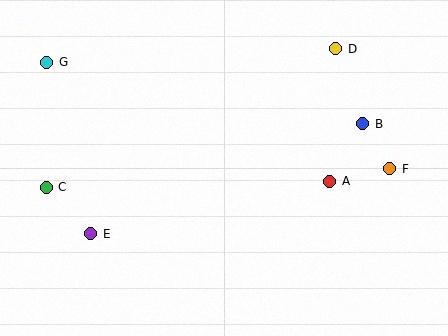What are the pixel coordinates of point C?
Point C is at (46, 187).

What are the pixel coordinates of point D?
Point D is at (336, 49).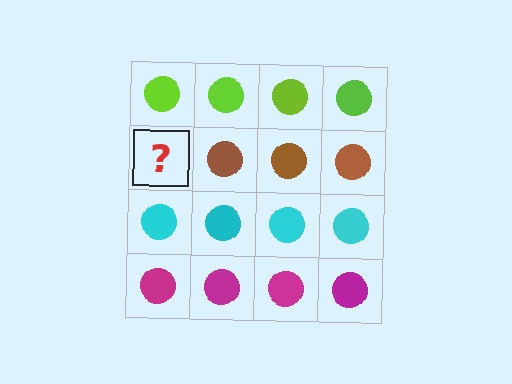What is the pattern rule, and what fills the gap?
The rule is that each row has a consistent color. The gap should be filled with a brown circle.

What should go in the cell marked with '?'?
The missing cell should contain a brown circle.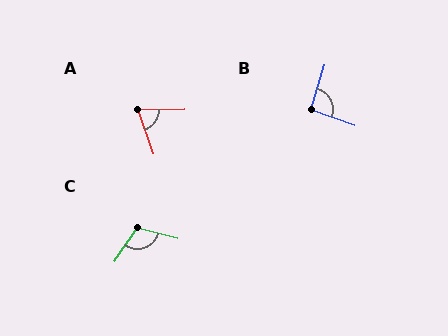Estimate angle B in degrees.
Approximately 93 degrees.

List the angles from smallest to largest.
A (71°), B (93°), C (110°).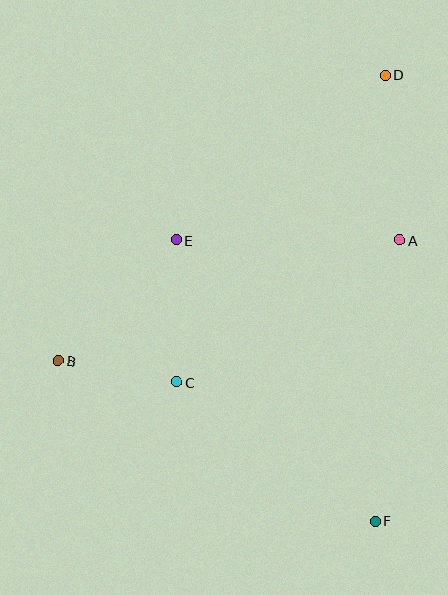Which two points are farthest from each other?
Points D and F are farthest from each other.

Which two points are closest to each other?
Points B and C are closest to each other.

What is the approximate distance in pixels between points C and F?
The distance between C and F is approximately 242 pixels.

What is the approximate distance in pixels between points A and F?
The distance between A and F is approximately 282 pixels.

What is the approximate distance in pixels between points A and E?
The distance between A and E is approximately 224 pixels.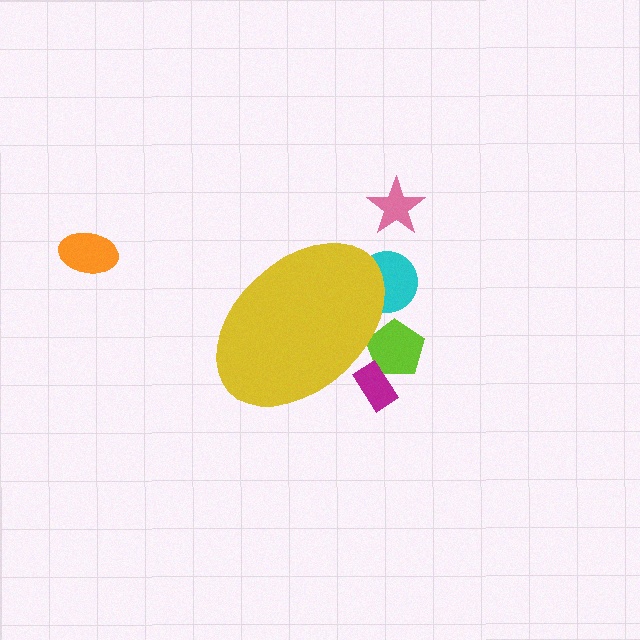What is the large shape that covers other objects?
A yellow ellipse.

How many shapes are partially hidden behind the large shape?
3 shapes are partially hidden.